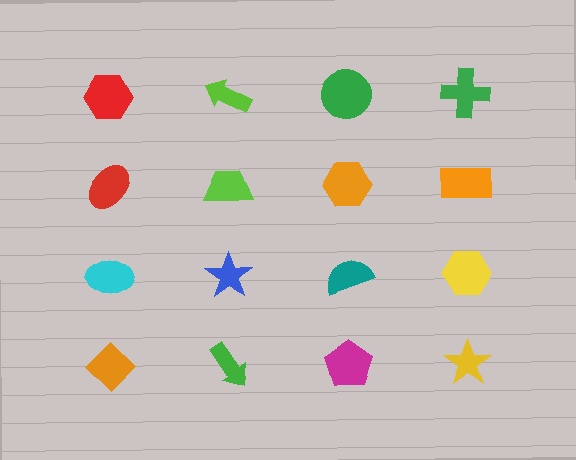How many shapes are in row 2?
4 shapes.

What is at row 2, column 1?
A red ellipse.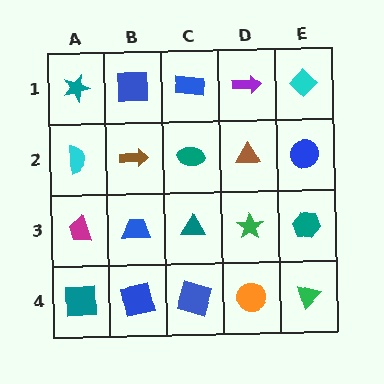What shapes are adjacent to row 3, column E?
A blue circle (row 2, column E), a green triangle (row 4, column E), a green star (row 3, column D).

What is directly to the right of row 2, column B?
A teal ellipse.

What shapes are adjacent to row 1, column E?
A blue circle (row 2, column E), a purple arrow (row 1, column D).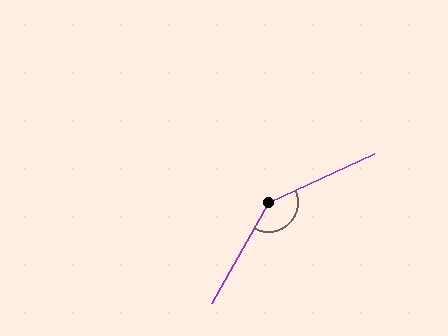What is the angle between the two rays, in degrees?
Approximately 144 degrees.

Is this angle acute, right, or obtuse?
It is obtuse.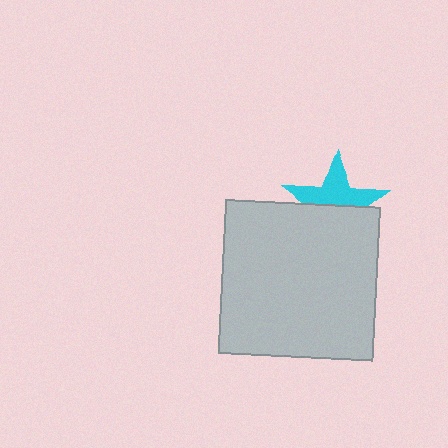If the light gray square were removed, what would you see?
You would see the complete cyan star.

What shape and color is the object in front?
The object in front is a light gray square.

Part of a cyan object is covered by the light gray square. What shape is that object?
It is a star.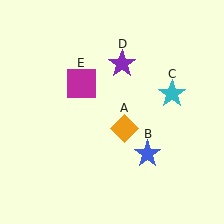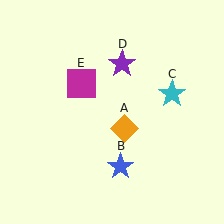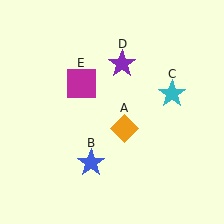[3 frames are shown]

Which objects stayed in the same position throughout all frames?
Orange diamond (object A) and cyan star (object C) and purple star (object D) and magenta square (object E) remained stationary.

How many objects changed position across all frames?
1 object changed position: blue star (object B).